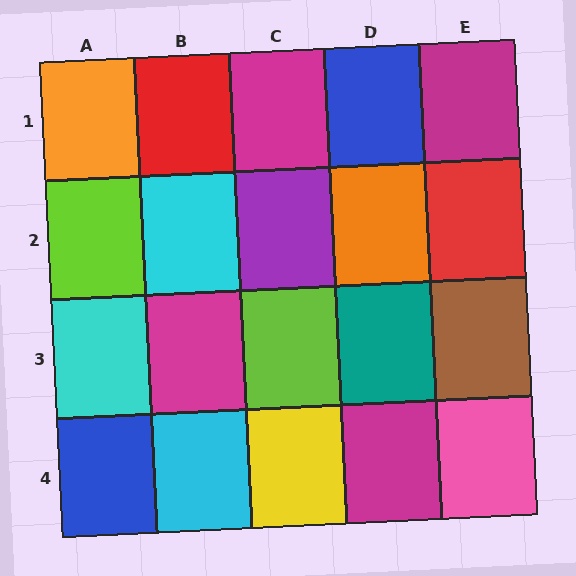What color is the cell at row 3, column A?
Cyan.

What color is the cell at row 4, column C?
Yellow.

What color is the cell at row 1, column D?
Blue.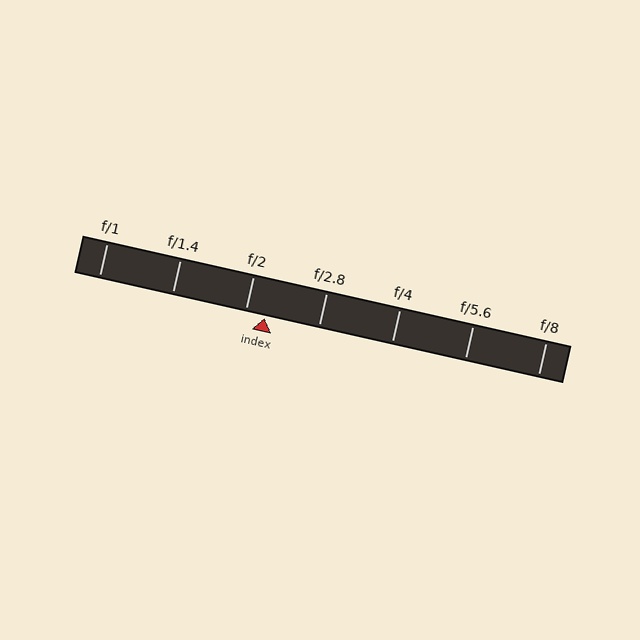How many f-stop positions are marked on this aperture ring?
There are 7 f-stop positions marked.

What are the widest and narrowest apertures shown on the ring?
The widest aperture shown is f/1 and the narrowest is f/8.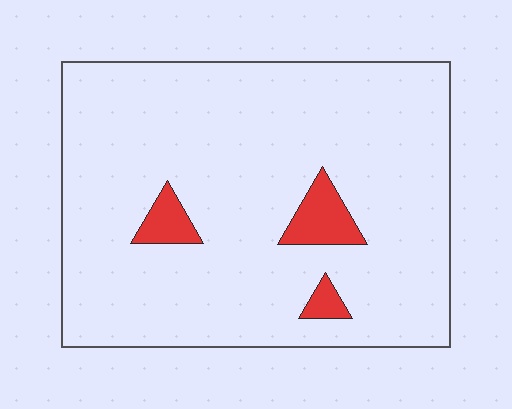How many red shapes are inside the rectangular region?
3.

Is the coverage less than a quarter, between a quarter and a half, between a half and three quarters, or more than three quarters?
Less than a quarter.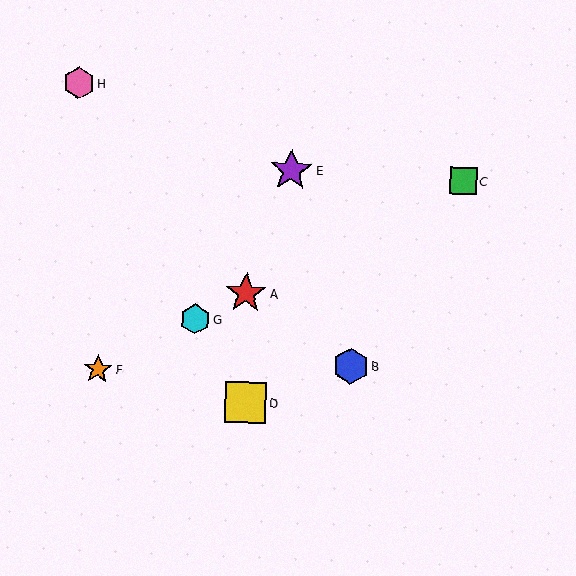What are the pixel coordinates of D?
Object D is at (246, 402).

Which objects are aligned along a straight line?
Objects A, C, F, G are aligned along a straight line.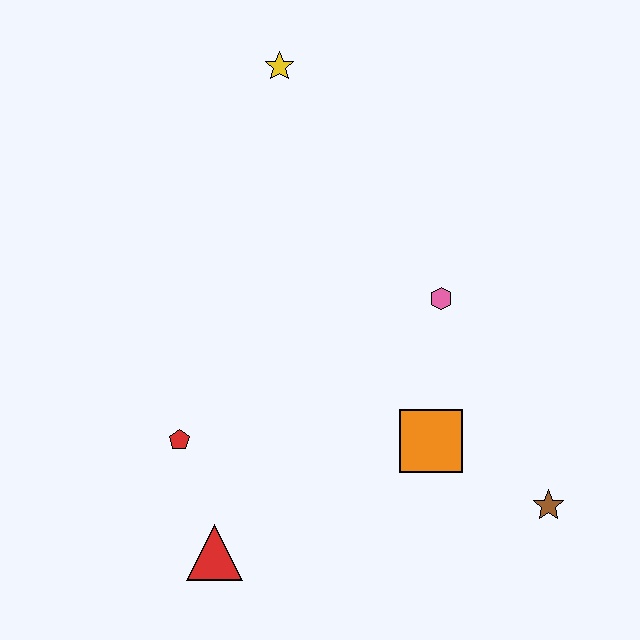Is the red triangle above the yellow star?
No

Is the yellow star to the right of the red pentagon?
Yes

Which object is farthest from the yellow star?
The brown star is farthest from the yellow star.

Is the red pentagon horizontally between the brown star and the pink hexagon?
No